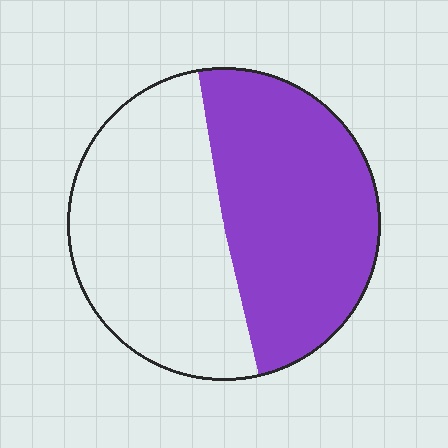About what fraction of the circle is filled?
About one half (1/2).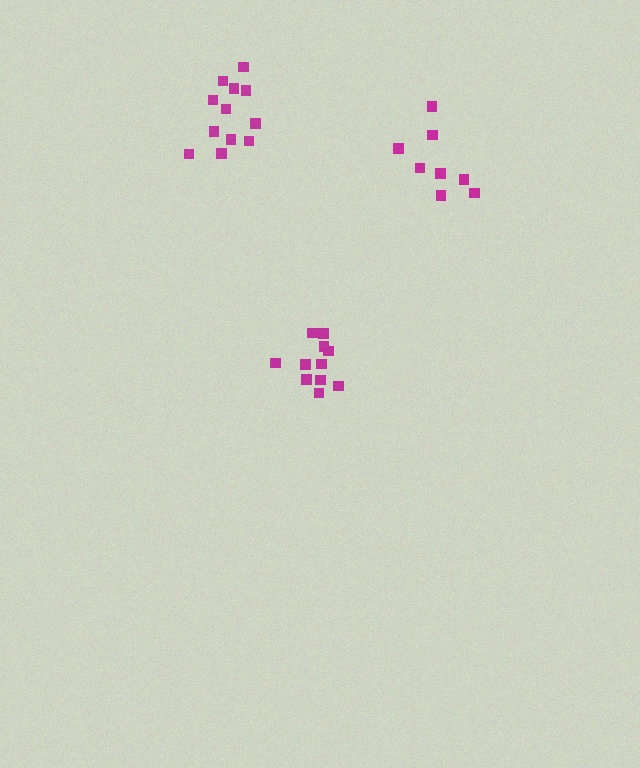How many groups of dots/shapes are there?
There are 3 groups.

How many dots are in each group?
Group 1: 12 dots, Group 2: 11 dots, Group 3: 8 dots (31 total).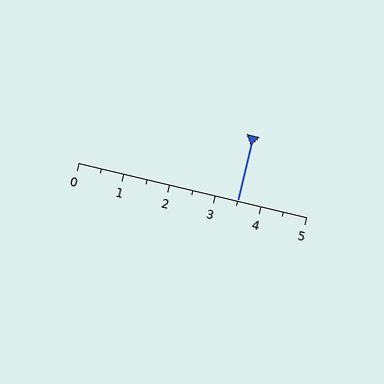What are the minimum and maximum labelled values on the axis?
The axis runs from 0 to 5.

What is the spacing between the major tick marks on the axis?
The major ticks are spaced 1 apart.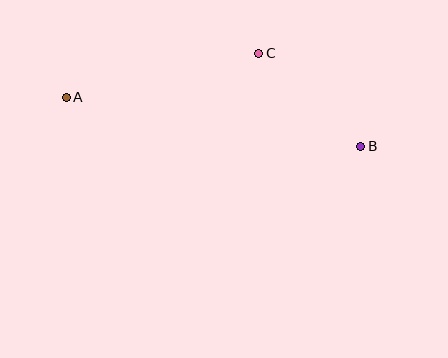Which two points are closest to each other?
Points B and C are closest to each other.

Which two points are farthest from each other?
Points A and B are farthest from each other.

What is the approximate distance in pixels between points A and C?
The distance between A and C is approximately 198 pixels.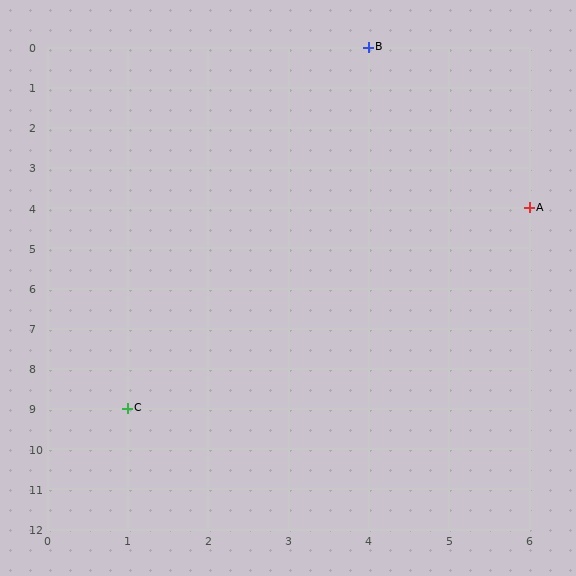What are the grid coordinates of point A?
Point A is at grid coordinates (6, 4).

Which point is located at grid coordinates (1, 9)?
Point C is at (1, 9).